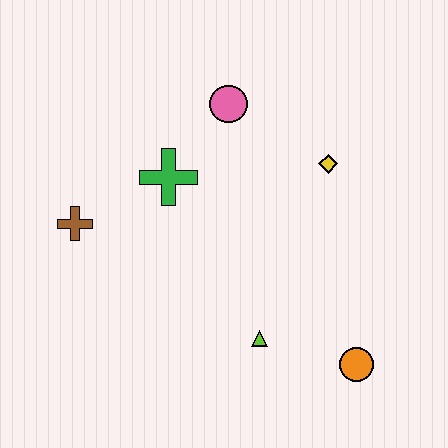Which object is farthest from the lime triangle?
The pink circle is farthest from the lime triangle.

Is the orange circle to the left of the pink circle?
No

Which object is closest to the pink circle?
The green cross is closest to the pink circle.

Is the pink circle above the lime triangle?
Yes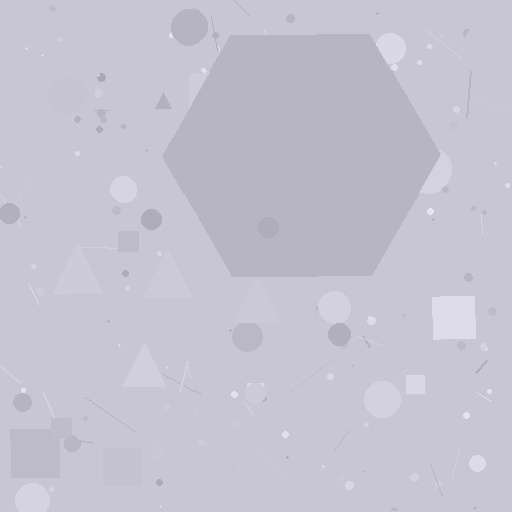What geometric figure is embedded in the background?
A hexagon is embedded in the background.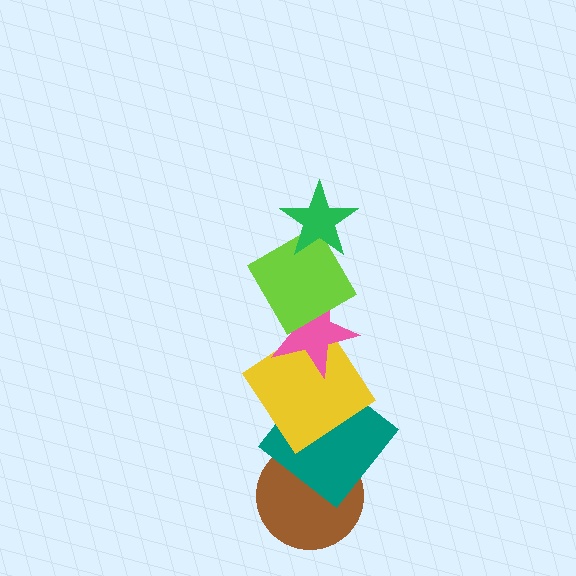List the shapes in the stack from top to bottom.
From top to bottom: the green star, the lime diamond, the pink star, the yellow diamond, the teal diamond, the brown circle.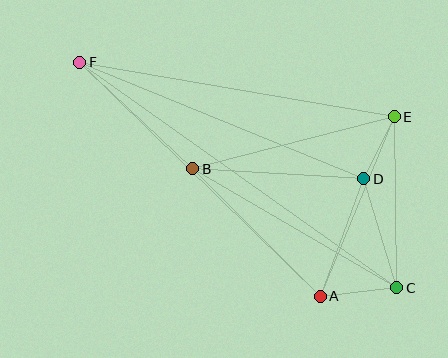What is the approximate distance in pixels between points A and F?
The distance between A and F is approximately 336 pixels.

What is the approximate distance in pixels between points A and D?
The distance between A and D is approximately 125 pixels.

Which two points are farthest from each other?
Points C and F are farthest from each other.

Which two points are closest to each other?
Points D and E are closest to each other.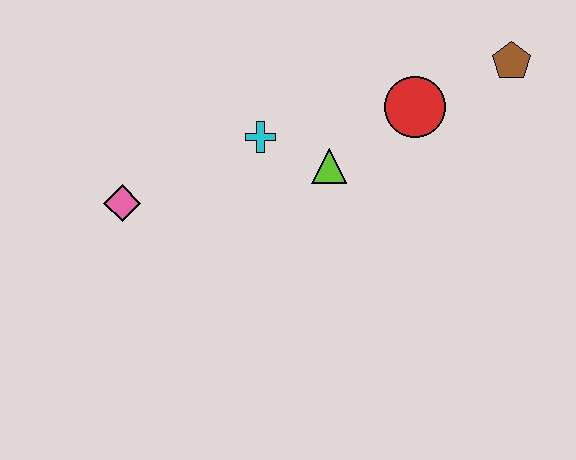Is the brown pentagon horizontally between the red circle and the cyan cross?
No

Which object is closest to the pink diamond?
The cyan cross is closest to the pink diamond.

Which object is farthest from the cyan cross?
The brown pentagon is farthest from the cyan cross.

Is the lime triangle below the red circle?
Yes